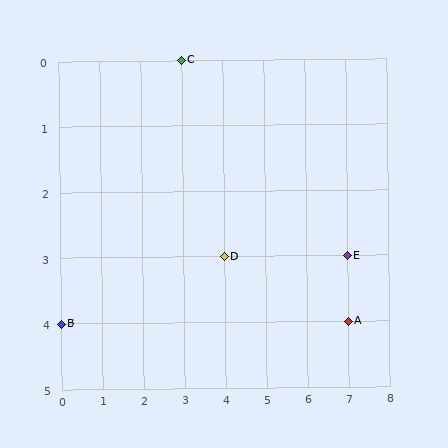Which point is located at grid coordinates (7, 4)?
Point A is at (7, 4).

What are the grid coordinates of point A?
Point A is at grid coordinates (7, 4).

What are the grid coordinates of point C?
Point C is at grid coordinates (3, 0).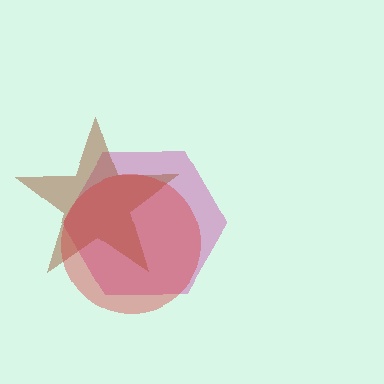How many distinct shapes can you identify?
There are 3 distinct shapes: a magenta hexagon, a brown star, a red circle.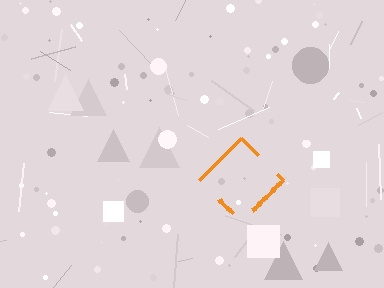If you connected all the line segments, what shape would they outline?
They would outline a diamond.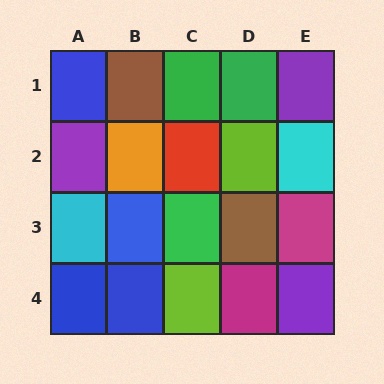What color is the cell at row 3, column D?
Brown.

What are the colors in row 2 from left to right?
Purple, orange, red, lime, cyan.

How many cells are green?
3 cells are green.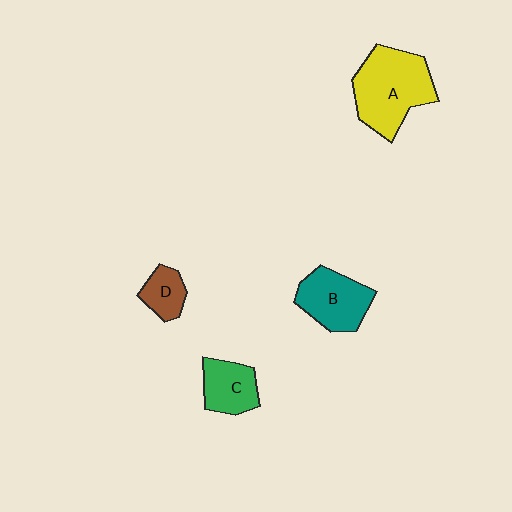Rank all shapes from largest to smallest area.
From largest to smallest: A (yellow), B (teal), C (green), D (brown).